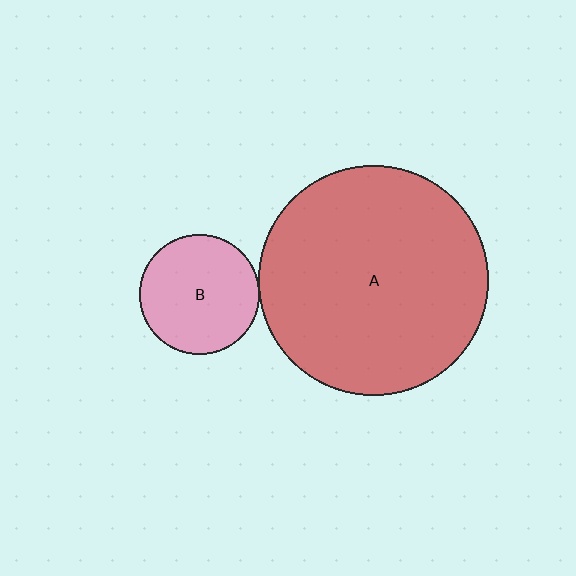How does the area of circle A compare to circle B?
Approximately 3.7 times.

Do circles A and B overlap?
Yes.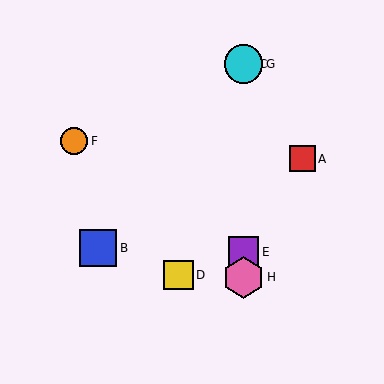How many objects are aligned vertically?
4 objects (C, E, G, H) are aligned vertically.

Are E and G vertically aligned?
Yes, both are at x≈244.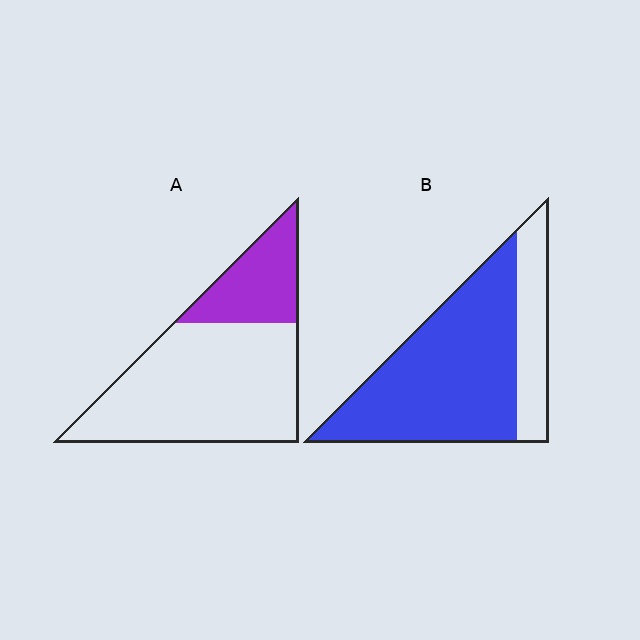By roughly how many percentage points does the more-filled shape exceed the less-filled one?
By roughly 50 percentage points (B over A).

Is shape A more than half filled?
No.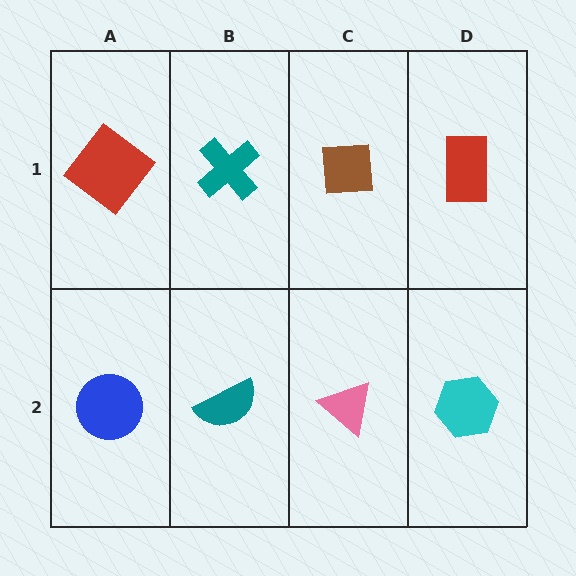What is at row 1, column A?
A red diamond.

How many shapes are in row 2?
4 shapes.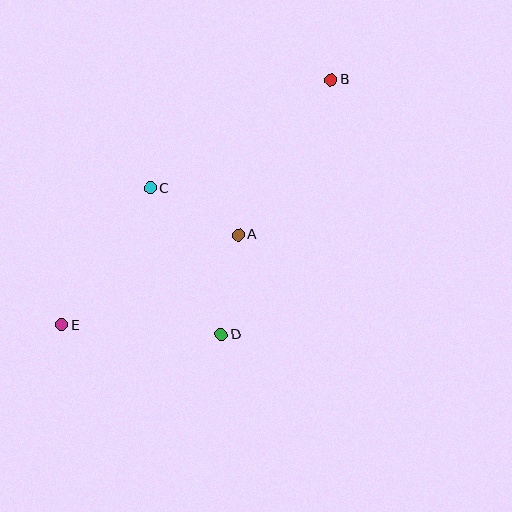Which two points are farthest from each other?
Points B and E are farthest from each other.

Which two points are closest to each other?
Points A and C are closest to each other.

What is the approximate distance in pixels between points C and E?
The distance between C and E is approximately 163 pixels.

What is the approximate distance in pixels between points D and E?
The distance between D and E is approximately 160 pixels.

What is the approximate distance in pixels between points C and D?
The distance between C and D is approximately 163 pixels.